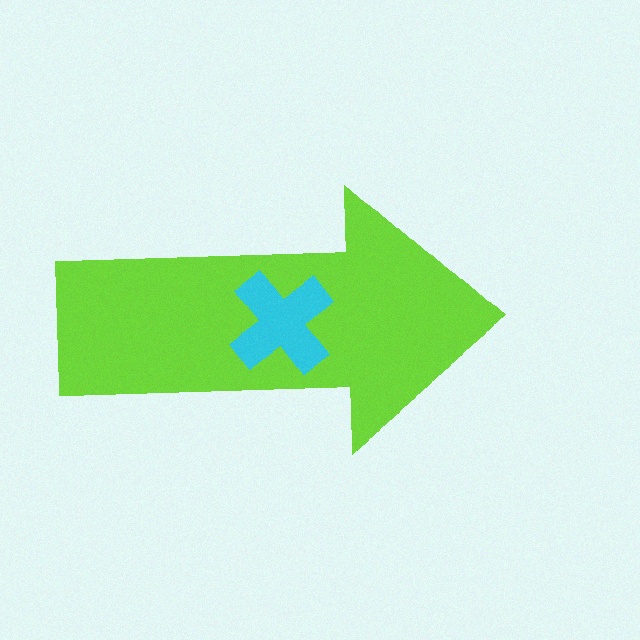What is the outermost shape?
The lime arrow.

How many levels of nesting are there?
2.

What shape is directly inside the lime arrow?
The cyan cross.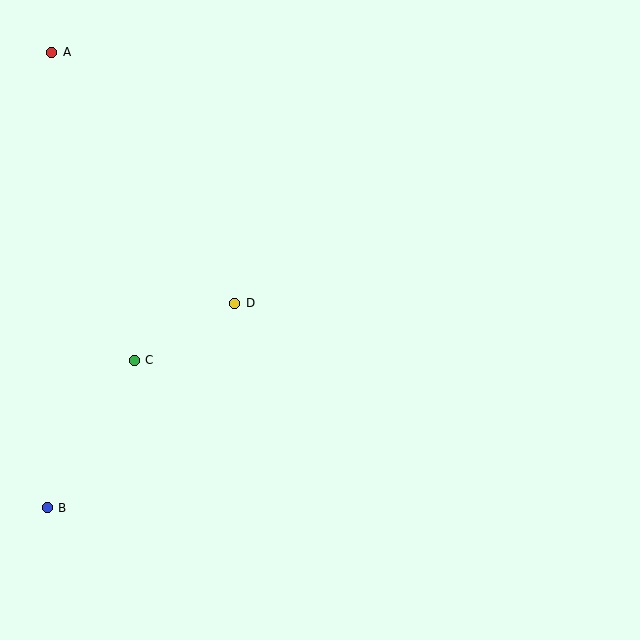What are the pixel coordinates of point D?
Point D is at (235, 303).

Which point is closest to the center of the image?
Point D at (235, 303) is closest to the center.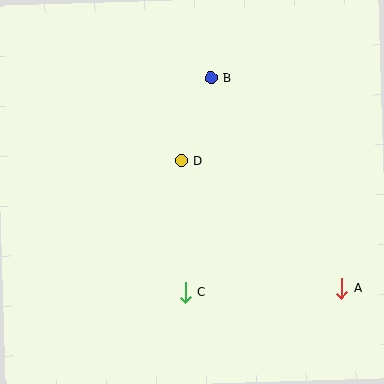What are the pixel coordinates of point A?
Point A is at (342, 288).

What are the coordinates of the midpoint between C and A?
The midpoint between C and A is at (264, 290).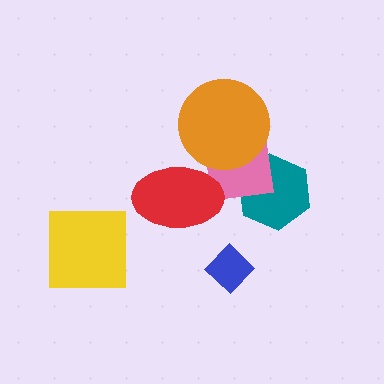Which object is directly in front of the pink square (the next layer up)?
The orange circle is directly in front of the pink square.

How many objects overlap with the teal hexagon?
1 object overlaps with the teal hexagon.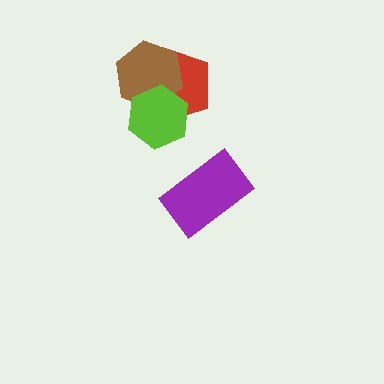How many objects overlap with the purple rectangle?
0 objects overlap with the purple rectangle.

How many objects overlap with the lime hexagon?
2 objects overlap with the lime hexagon.